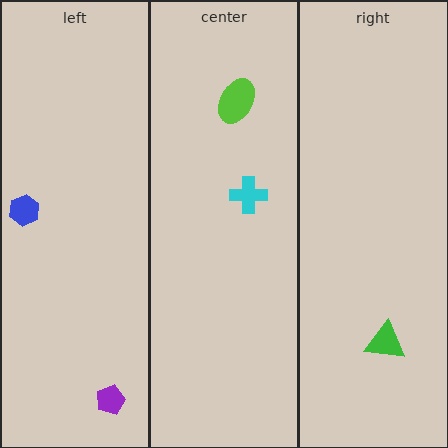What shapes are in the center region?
The cyan cross, the lime ellipse.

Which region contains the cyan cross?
The center region.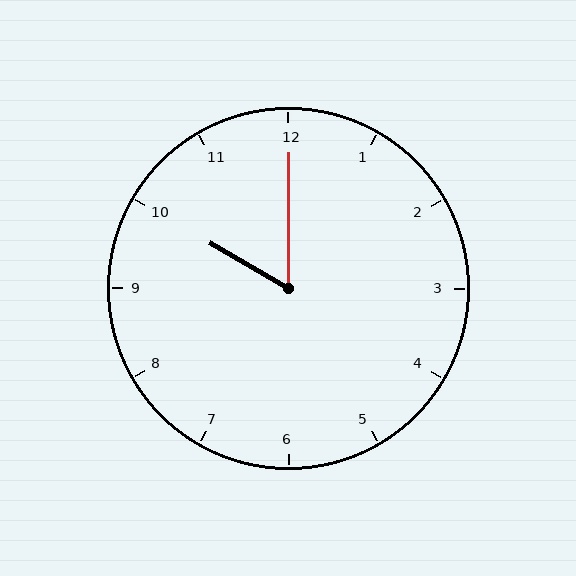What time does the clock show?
10:00.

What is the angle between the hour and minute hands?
Approximately 60 degrees.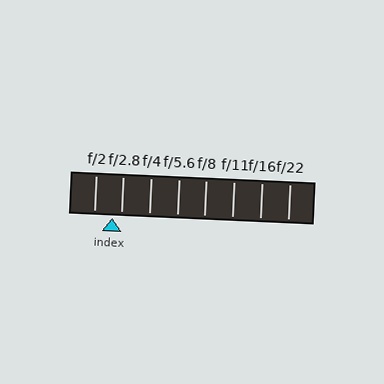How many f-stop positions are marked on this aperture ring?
There are 8 f-stop positions marked.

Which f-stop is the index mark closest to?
The index mark is closest to f/2.8.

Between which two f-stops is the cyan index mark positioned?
The index mark is between f/2 and f/2.8.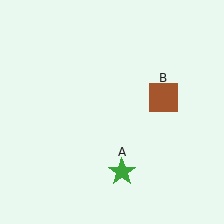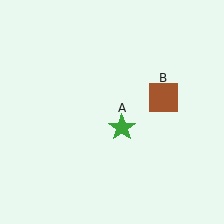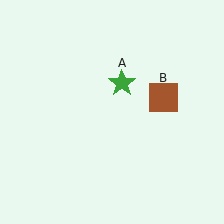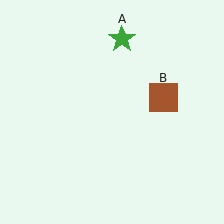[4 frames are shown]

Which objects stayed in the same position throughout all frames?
Brown square (object B) remained stationary.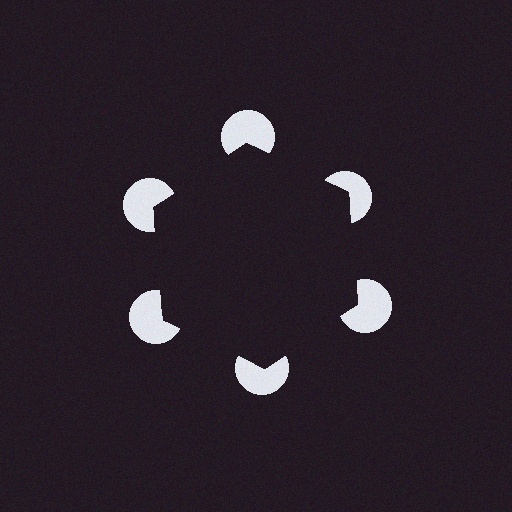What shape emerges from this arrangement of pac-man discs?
An illusory hexagon — its edges are inferred from the aligned wedge cuts in the pac-man discs, not physically drawn.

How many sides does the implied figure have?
6 sides.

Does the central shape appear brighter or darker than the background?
It typically appears slightly darker than the background, even though no actual brightness change is drawn.